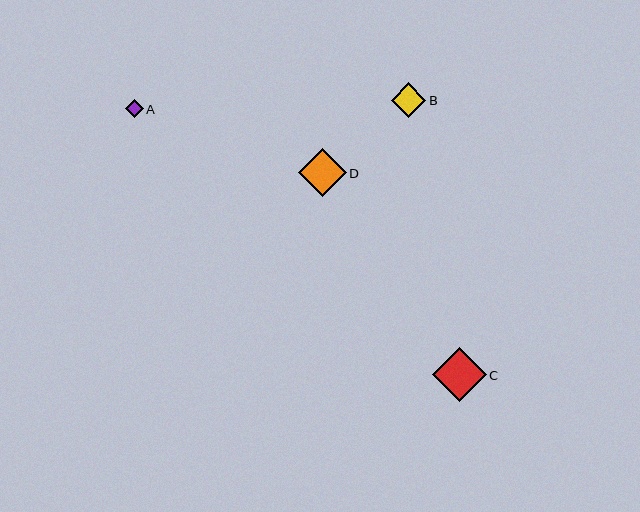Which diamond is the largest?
Diamond C is the largest with a size of approximately 54 pixels.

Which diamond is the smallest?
Diamond A is the smallest with a size of approximately 18 pixels.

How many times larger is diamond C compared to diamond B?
Diamond C is approximately 1.6 times the size of diamond B.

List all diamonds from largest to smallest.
From largest to smallest: C, D, B, A.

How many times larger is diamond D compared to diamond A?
Diamond D is approximately 2.7 times the size of diamond A.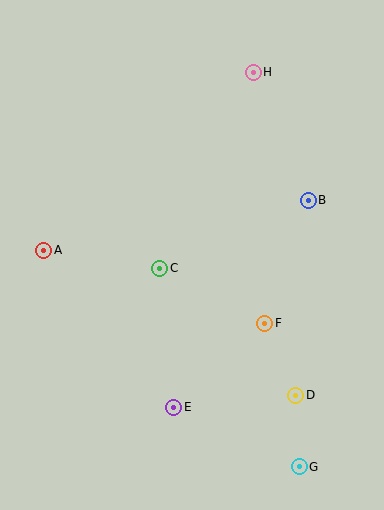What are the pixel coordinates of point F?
Point F is at (265, 323).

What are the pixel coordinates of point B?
Point B is at (308, 200).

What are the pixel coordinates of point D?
Point D is at (296, 395).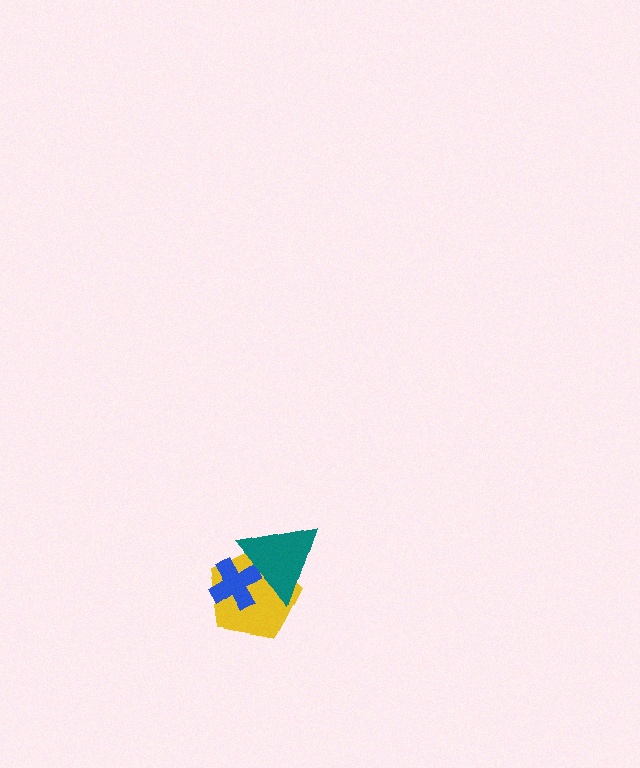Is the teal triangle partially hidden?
No, no other shape covers it.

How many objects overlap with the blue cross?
2 objects overlap with the blue cross.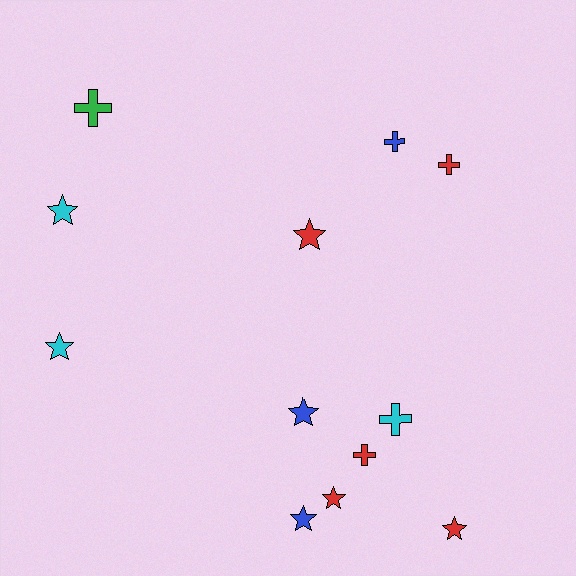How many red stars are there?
There are 3 red stars.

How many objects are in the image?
There are 12 objects.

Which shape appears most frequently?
Star, with 7 objects.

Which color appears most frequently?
Red, with 5 objects.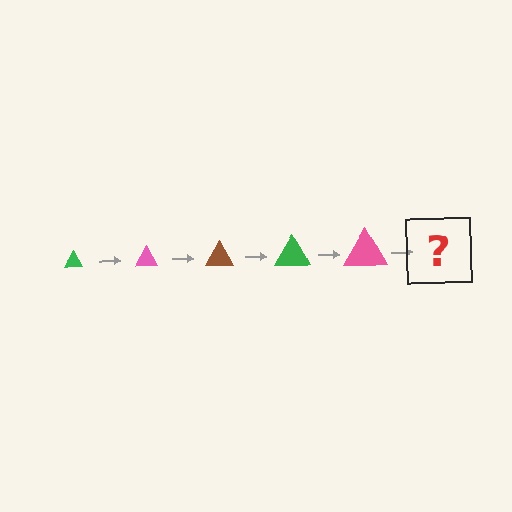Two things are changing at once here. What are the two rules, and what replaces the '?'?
The two rules are that the triangle grows larger each step and the color cycles through green, pink, and brown. The '?' should be a brown triangle, larger than the previous one.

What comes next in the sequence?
The next element should be a brown triangle, larger than the previous one.